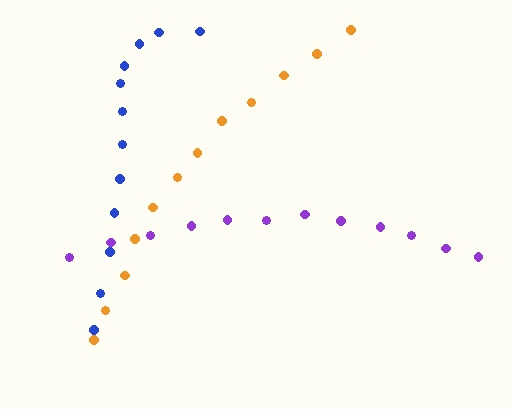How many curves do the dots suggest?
There are 3 distinct paths.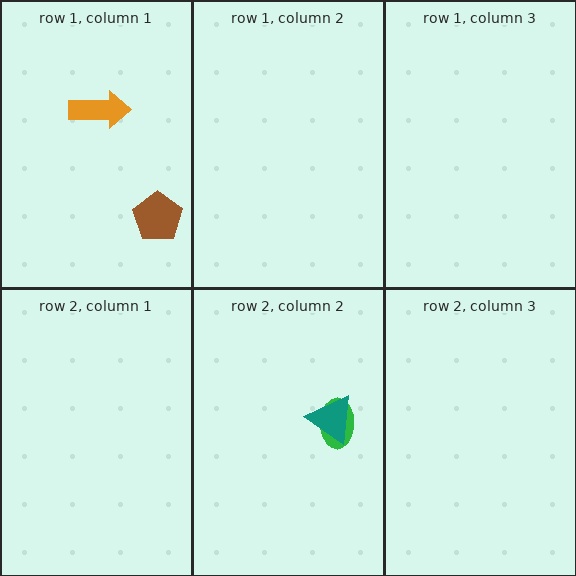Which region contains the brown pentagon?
The row 1, column 1 region.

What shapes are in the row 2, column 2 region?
The green ellipse, the teal triangle.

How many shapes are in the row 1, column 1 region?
2.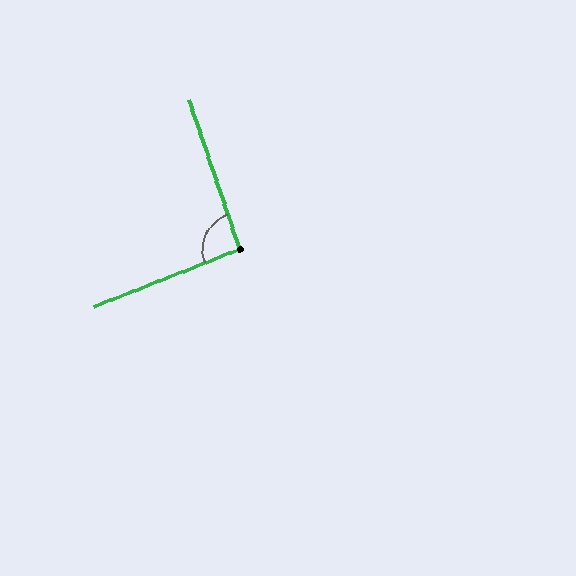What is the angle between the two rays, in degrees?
Approximately 93 degrees.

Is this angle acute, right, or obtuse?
It is approximately a right angle.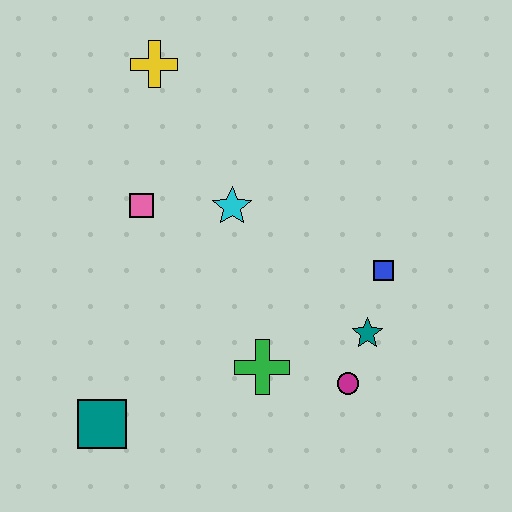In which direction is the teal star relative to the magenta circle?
The teal star is above the magenta circle.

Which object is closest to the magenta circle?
The teal star is closest to the magenta circle.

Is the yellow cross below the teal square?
No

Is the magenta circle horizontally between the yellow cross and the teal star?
Yes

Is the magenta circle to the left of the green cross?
No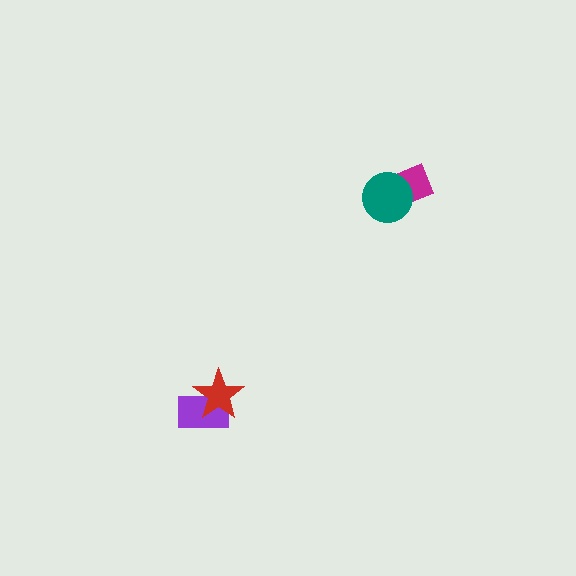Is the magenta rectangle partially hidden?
Yes, it is partially covered by another shape.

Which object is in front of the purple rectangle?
The red star is in front of the purple rectangle.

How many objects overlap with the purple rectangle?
1 object overlaps with the purple rectangle.